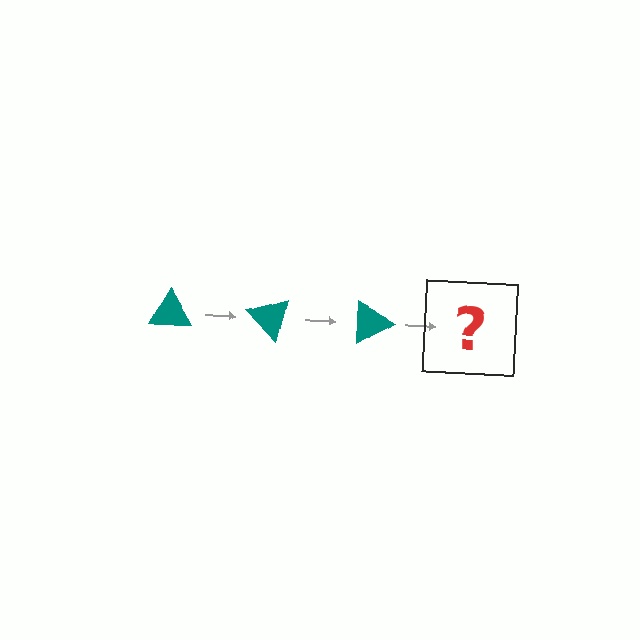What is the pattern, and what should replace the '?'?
The pattern is that the triangle rotates 45 degrees each step. The '?' should be a teal triangle rotated 135 degrees.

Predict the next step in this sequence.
The next step is a teal triangle rotated 135 degrees.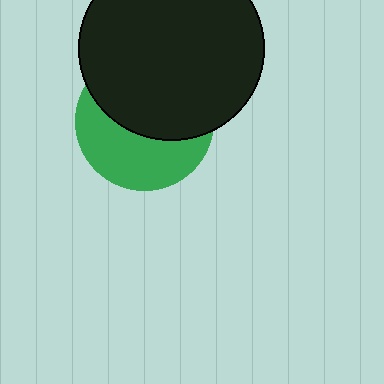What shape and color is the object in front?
The object in front is a black circle.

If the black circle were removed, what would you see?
You would see the complete green circle.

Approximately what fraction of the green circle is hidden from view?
Roughly 55% of the green circle is hidden behind the black circle.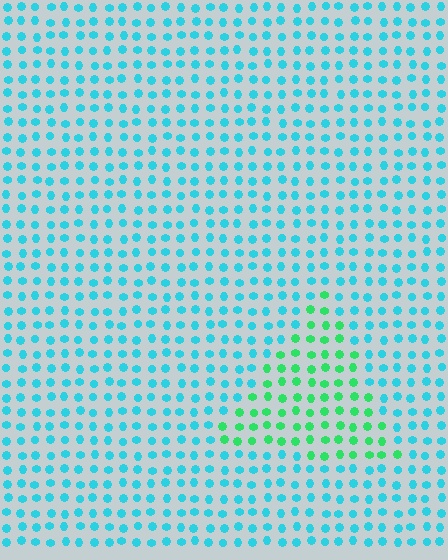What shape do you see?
I see a triangle.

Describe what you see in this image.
The image is filled with small cyan elements in a uniform arrangement. A triangle-shaped region is visible where the elements are tinted to a slightly different hue, forming a subtle color boundary.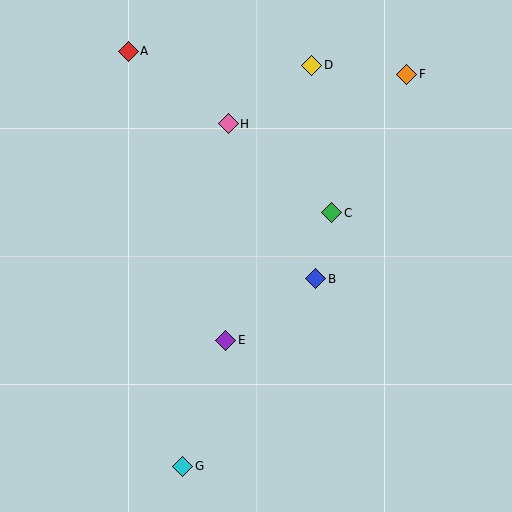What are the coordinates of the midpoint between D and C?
The midpoint between D and C is at (322, 139).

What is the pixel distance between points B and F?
The distance between B and F is 224 pixels.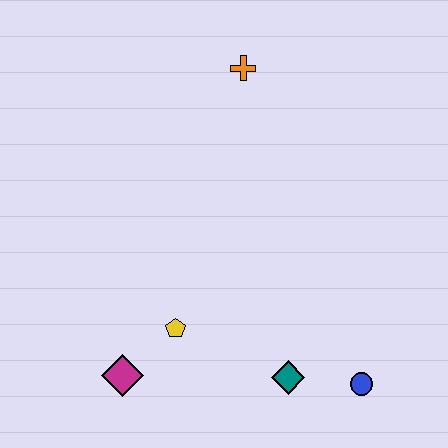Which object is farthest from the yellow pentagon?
The orange cross is farthest from the yellow pentagon.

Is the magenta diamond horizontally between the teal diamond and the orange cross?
No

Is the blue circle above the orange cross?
No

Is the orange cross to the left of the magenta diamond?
No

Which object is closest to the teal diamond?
The blue circle is closest to the teal diamond.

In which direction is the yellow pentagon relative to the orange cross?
The yellow pentagon is below the orange cross.